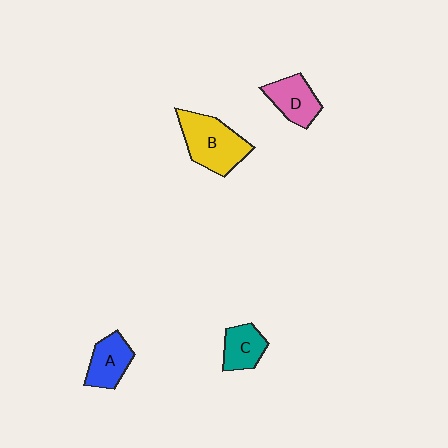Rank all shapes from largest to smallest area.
From largest to smallest: B (yellow), D (pink), A (blue), C (teal).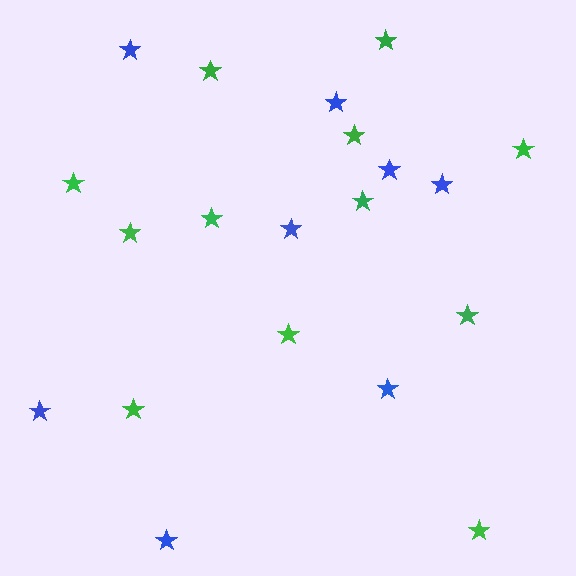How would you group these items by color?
There are 2 groups: one group of blue stars (8) and one group of green stars (12).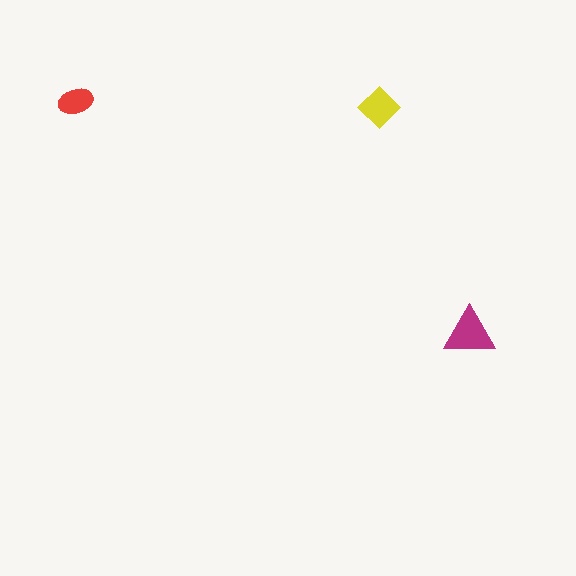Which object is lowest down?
The magenta triangle is bottommost.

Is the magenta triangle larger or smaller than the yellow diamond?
Larger.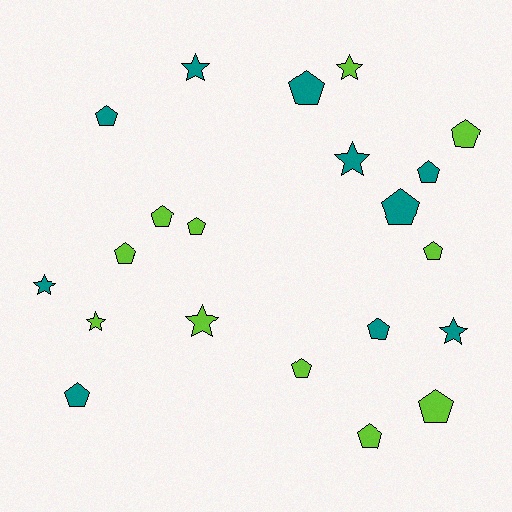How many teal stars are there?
There are 4 teal stars.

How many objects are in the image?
There are 21 objects.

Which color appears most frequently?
Lime, with 11 objects.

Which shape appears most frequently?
Pentagon, with 14 objects.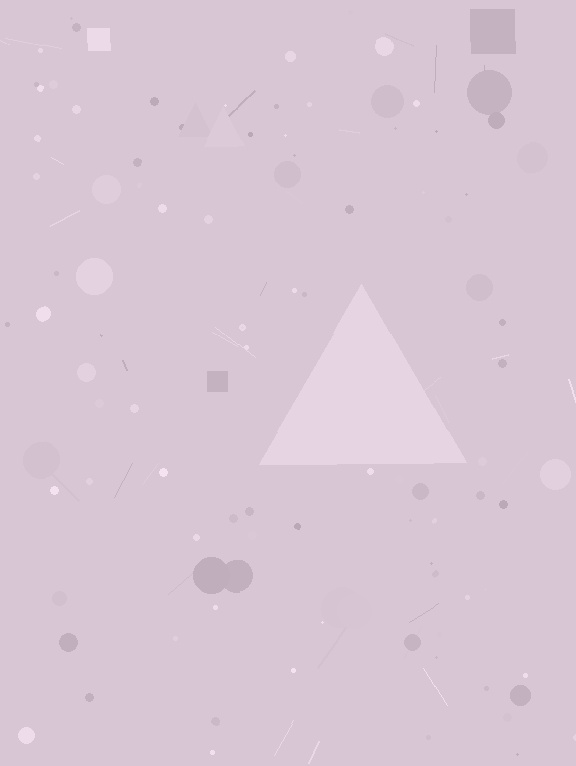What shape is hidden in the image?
A triangle is hidden in the image.